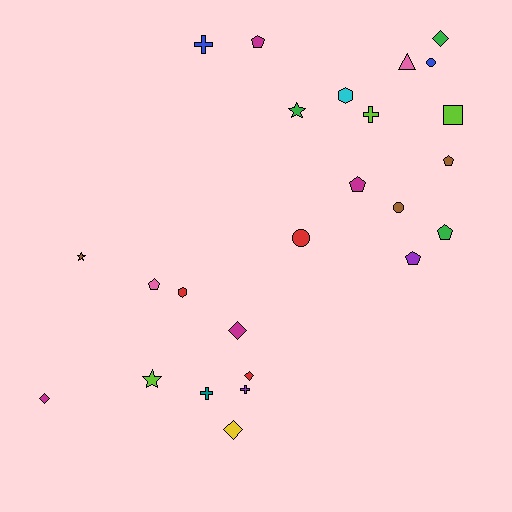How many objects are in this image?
There are 25 objects.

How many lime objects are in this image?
There are 3 lime objects.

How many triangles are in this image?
There is 1 triangle.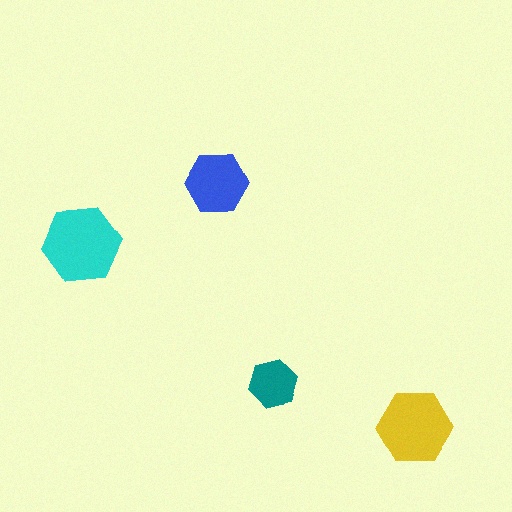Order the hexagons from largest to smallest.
the cyan one, the yellow one, the blue one, the teal one.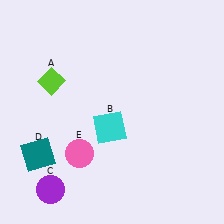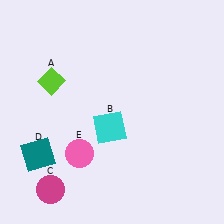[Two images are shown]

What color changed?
The circle (C) changed from purple in Image 1 to magenta in Image 2.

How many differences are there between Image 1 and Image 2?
There is 1 difference between the two images.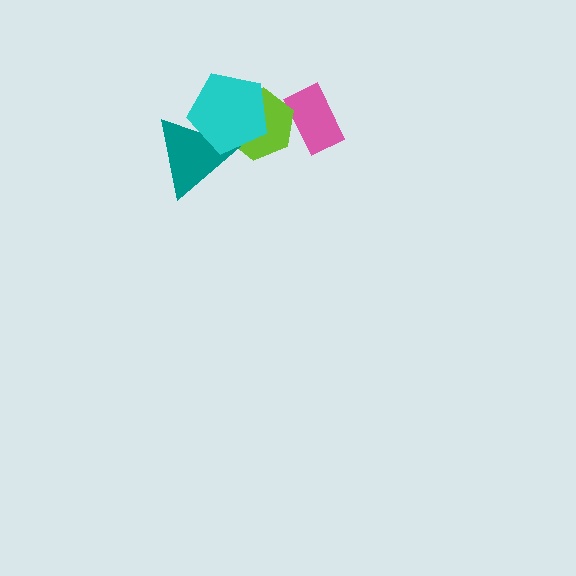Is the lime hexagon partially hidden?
Yes, it is partially covered by another shape.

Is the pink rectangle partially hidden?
Yes, it is partially covered by another shape.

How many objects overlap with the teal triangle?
2 objects overlap with the teal triangle.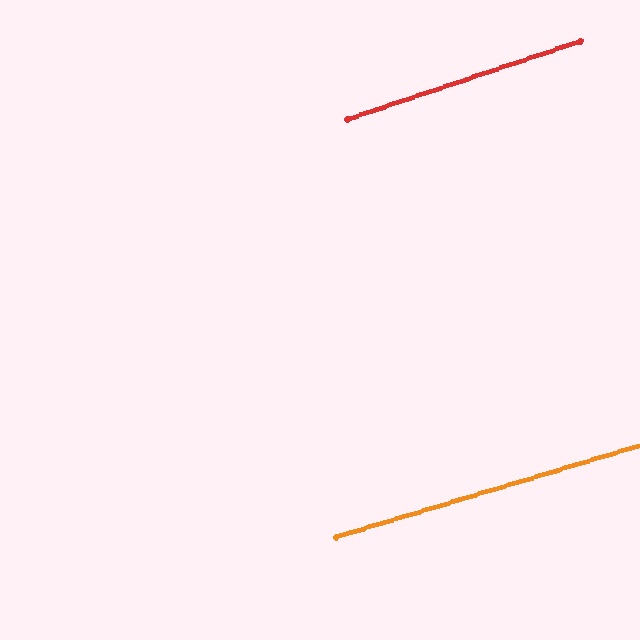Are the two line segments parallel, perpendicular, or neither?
Parallel — their directions differ by only 1.8°.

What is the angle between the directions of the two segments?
Approximately 2 degrees.